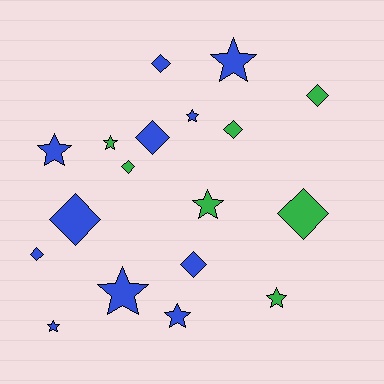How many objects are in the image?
There are 18 objects.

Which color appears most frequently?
Blue, with 11 objects.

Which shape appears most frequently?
Diamond, with 9 objects.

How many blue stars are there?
There are 6 blue stars.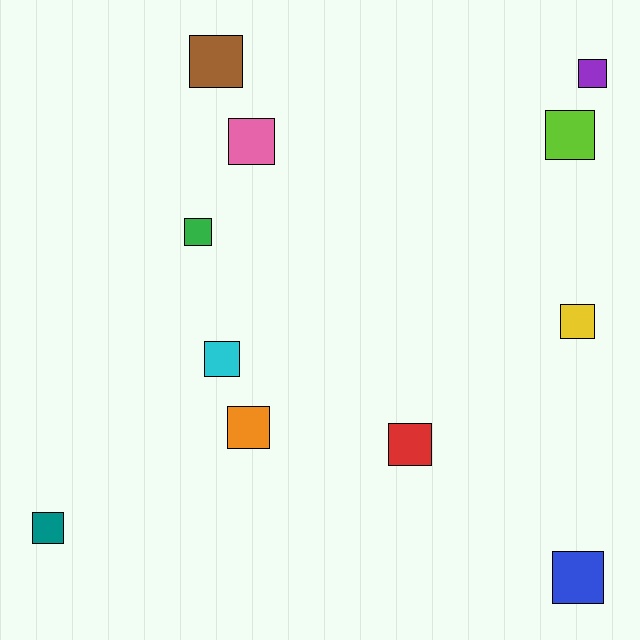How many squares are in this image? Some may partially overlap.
There are 11 squares.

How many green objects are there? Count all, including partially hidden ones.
There is 1 green object.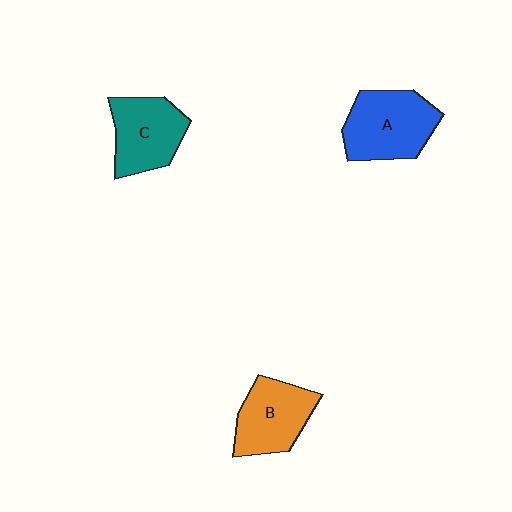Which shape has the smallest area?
Shape B (orange).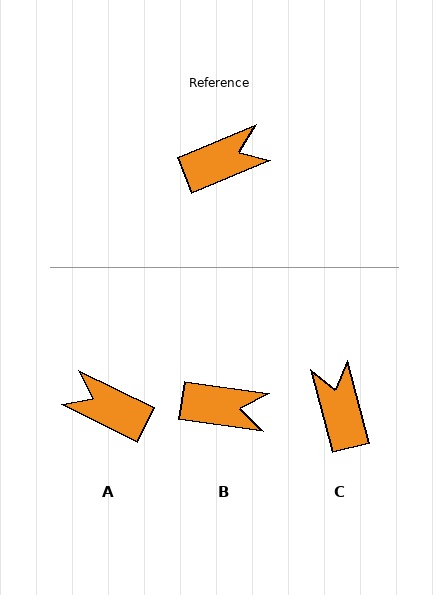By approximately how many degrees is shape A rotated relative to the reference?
Approximately 131 degrees counter-clockwise.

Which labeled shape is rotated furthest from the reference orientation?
A, about 131 degrees away.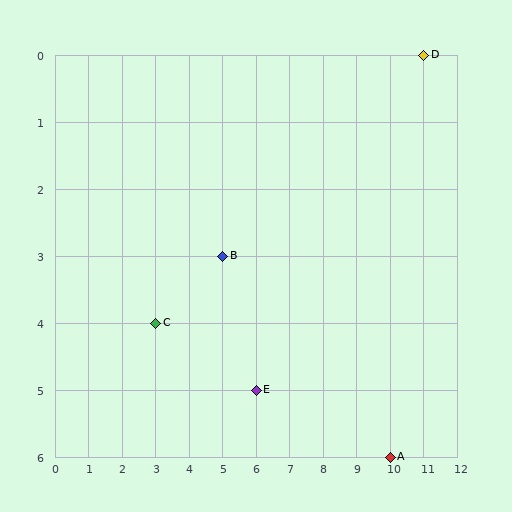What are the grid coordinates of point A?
Point A is at grid coordinates (10, 6).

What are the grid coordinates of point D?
Point D is at grid coordinates (11, 0).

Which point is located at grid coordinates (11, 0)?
Point D is at (11, 0).